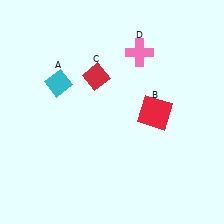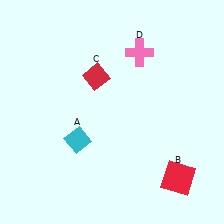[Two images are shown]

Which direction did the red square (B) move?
The red square (B) moved down.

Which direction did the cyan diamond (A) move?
The cyan diamond (A) moved down.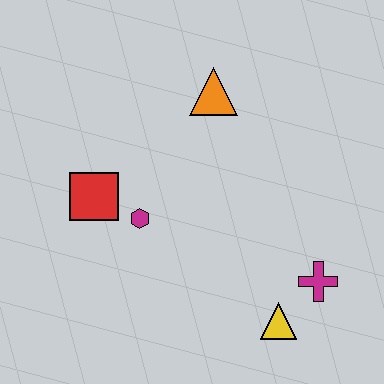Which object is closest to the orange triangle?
The magenta hexagon is closest to the orange triangle.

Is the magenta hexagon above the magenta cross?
Yes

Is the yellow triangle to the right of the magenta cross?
No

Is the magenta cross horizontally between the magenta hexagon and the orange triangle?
No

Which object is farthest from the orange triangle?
The yellow triangle is farthest from the orange triangle.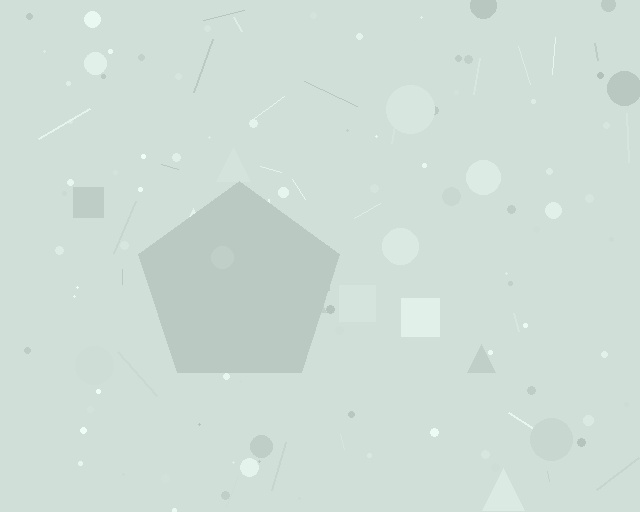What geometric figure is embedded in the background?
A pentagon is embedded in the background.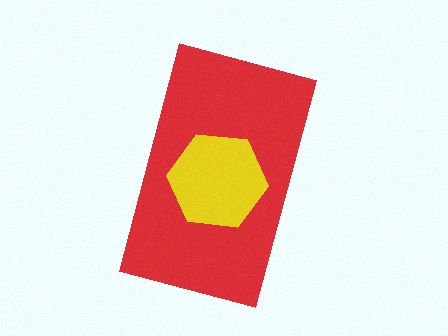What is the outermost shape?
The red rectangle.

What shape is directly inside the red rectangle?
The yellow hexagon.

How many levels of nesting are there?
2.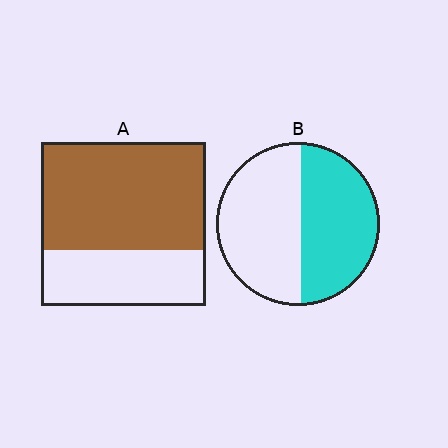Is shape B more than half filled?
Roughly half.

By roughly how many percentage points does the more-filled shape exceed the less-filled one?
By roughly 20 percentage points (A over B).